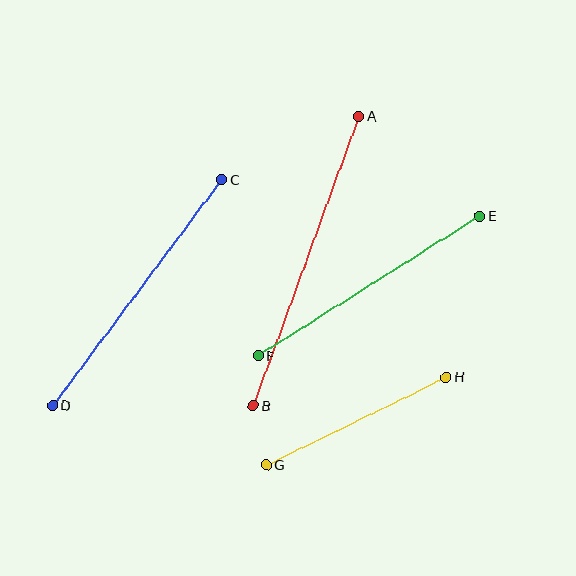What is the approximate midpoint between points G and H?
The midpoint is at approximately (356, 421) pixels.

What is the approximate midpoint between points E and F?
The midpoint is at approximately (369, 286) pixels.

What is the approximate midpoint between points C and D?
The midpoint is at approximately (137, 293) pixels.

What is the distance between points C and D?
The distance is approximately 282 pixels.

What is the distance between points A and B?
The distance is approximately 308 pixels.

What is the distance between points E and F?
The distance is approximately 262 pixels.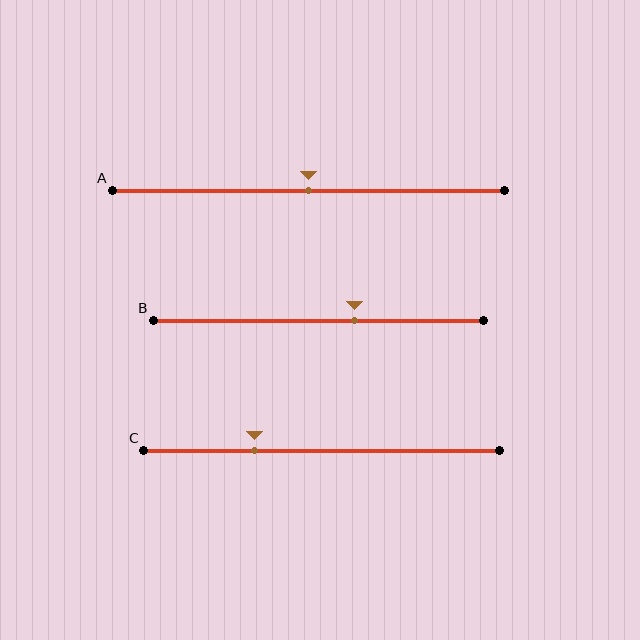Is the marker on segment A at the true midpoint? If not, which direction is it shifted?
Yes, the marker on segment A is at the true midpoint.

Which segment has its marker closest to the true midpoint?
Segment A has its marker closest to the true midpoint.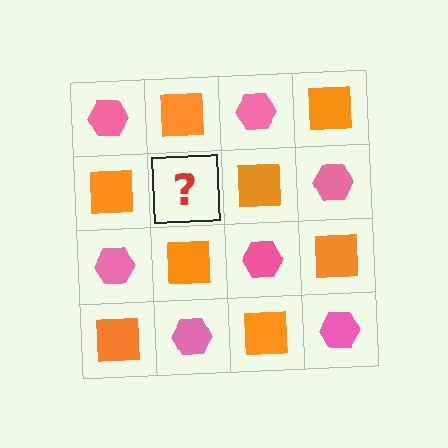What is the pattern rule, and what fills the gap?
The rule is that it alternates pink hexagon and orange square in a checkerboard pattern. The gap should be filled with a pink hexagon.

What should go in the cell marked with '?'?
The missing cell should contain a pink hexagon.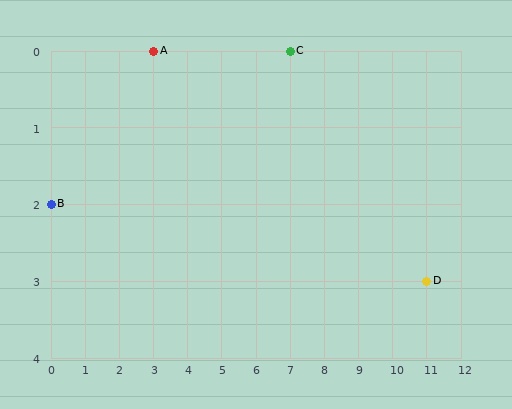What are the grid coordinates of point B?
Point B is at grid coordinates (0, 2).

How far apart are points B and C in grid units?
Points B and C are 7 columns and 2 rows apart (about 7.3 grid units diagonally).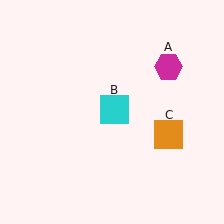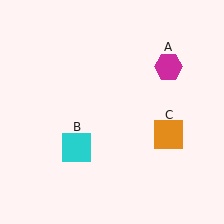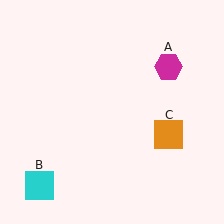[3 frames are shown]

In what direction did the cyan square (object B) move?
The cyan square (object B) moved down and to the left.